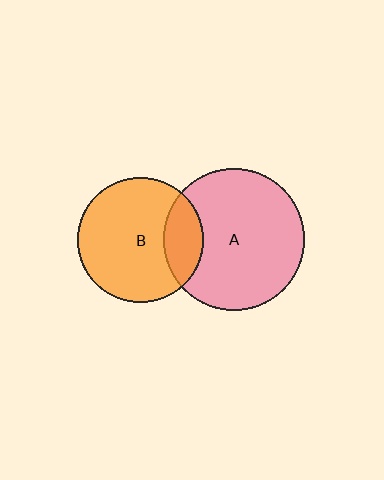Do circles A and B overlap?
Yes.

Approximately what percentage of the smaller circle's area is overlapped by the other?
Approximately 20%.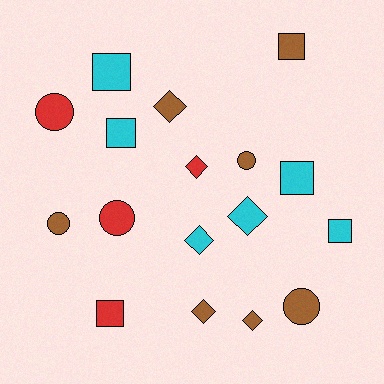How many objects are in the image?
There are 17 objects.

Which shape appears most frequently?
Square, with 6 objects.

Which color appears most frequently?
Brown, with 7 objects.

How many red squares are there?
There is 1 red square.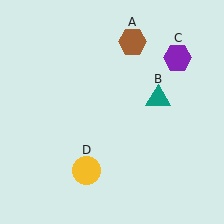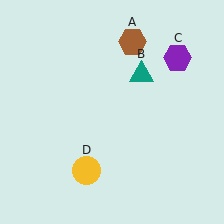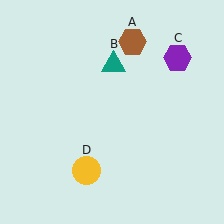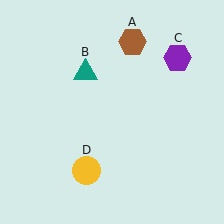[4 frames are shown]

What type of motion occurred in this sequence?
The teal triangle (object B) rotated counterclockwise around the center of the scene.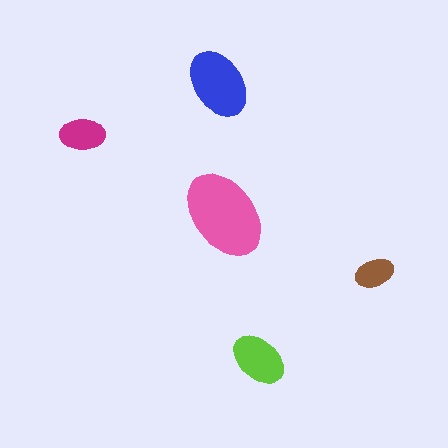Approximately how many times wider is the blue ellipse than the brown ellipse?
About 2 times wider.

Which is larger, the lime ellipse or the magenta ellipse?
The lime one.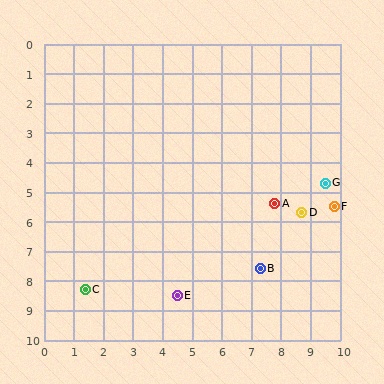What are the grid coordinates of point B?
Point B is at approximately (7.3, 7.6).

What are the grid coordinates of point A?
Point A is at approximately (7.8, 5.4).